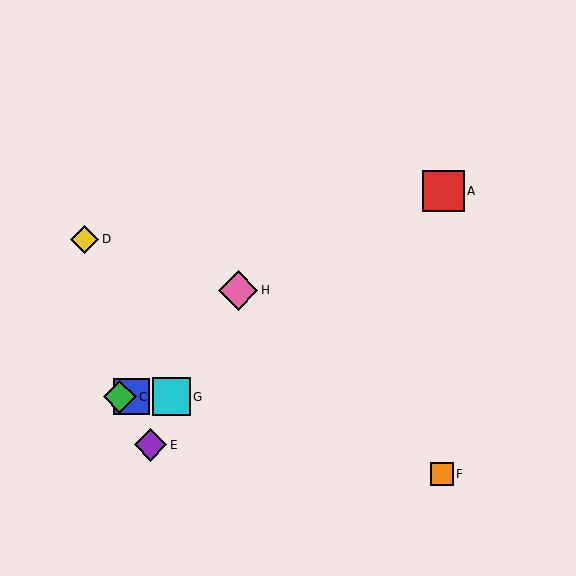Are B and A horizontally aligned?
No, B is at y≈397 and A is at y≈191.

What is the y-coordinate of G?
Object G is at y≈397.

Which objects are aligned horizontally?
Objects B, C, G are aligned horizontally.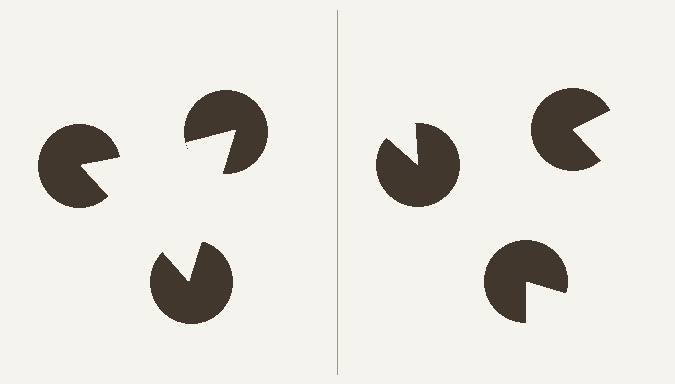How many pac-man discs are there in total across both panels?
6 — 3 on each side.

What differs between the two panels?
The pac-man discs are positioned identically on both sides; only the wedge orientations differ. On the left they align to a triangle; on the right they are misaligned.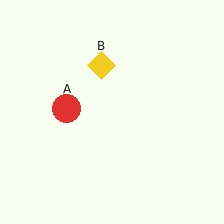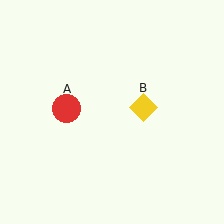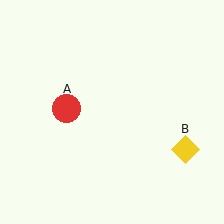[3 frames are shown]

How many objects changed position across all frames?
1 object changed position: yellow diamond (object B).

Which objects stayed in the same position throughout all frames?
Red circle (object A) remained stationary.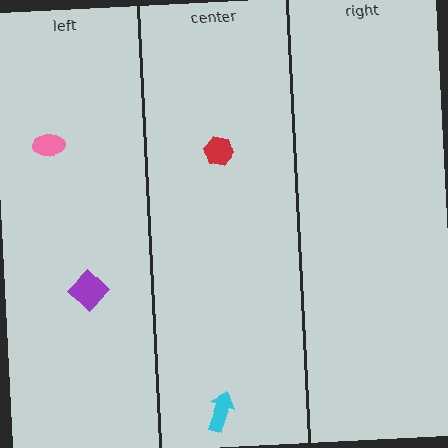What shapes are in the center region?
The red hexagon, the cyan arrow.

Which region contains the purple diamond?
The left region.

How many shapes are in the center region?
2.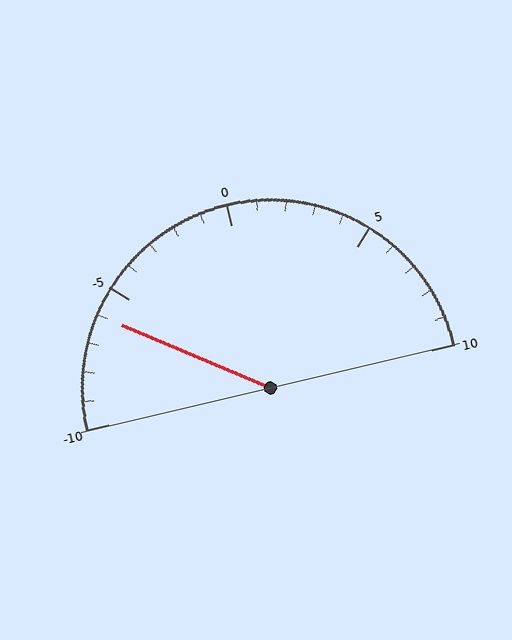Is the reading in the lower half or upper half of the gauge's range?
The reading is in the lower half of the range (-10 to 10).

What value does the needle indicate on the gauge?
The needle indicates approximately -6.